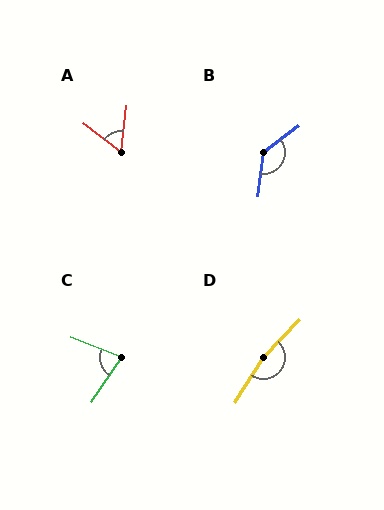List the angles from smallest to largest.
A (59°), C (77°), B (134°), D (169°).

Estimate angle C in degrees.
Approximately 77 degrees.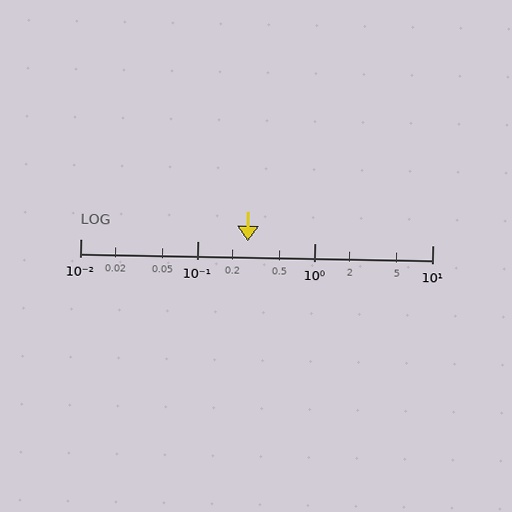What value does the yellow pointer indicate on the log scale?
The pointer indicates approximately 0.27.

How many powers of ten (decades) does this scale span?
The scale spans 3 decades, from 0.01 to 10.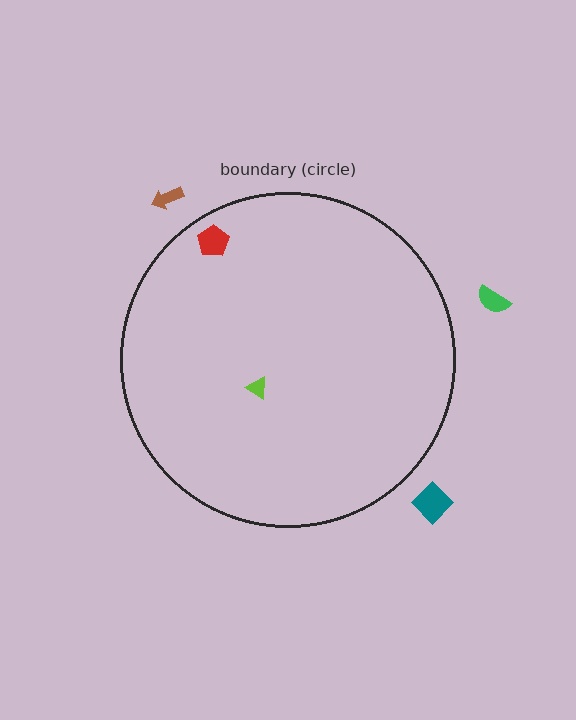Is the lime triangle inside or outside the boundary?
Inside.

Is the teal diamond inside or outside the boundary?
Outside.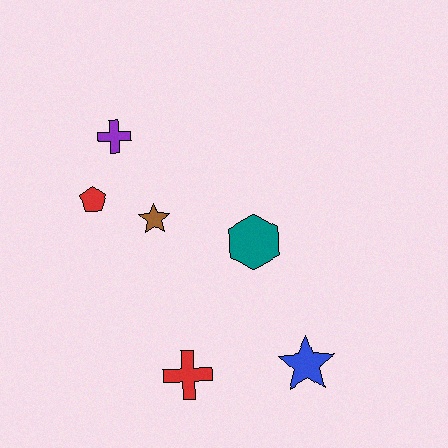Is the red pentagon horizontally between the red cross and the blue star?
No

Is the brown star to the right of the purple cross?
Yes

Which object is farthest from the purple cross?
The blue star is farthest from the purple cross.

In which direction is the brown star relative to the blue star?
The brown star is above the blue star.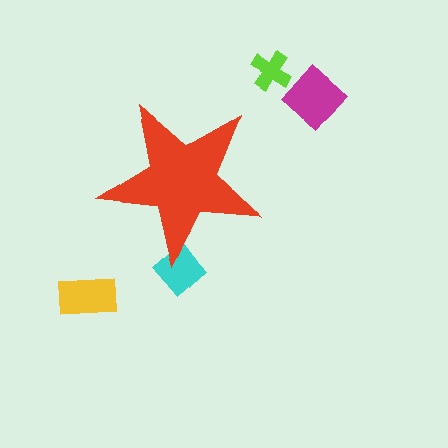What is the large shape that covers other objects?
A red star.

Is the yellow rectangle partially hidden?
No, the yellow rectangle is fully visible.